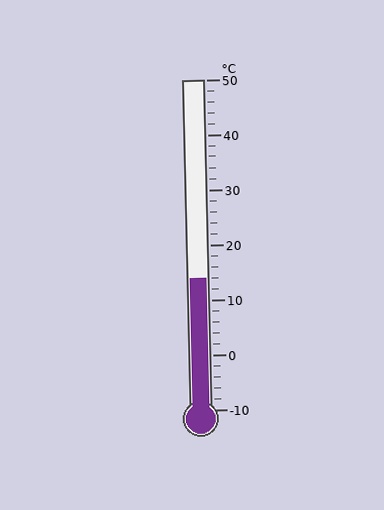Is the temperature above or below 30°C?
The temperature is below 30°C.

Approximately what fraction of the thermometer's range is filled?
The thermometer is filled to approximately 40% of its range.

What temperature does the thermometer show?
The thermometer shows approximately 14°C.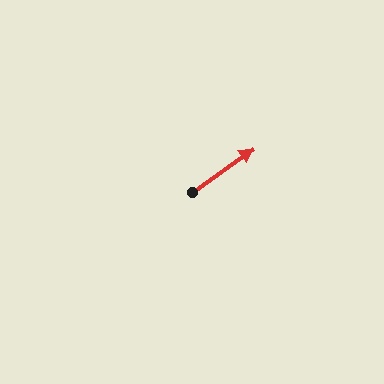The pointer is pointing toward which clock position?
Roughly 2 o'clock.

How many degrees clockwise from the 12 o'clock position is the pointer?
Approximately 55 degrees.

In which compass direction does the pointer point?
Northeast.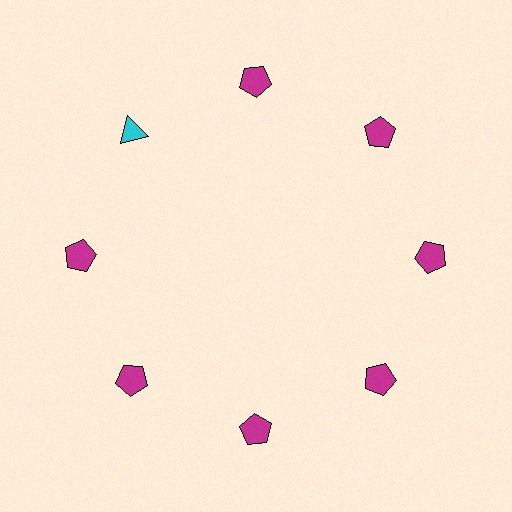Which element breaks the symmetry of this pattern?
The cyan triangle at roughly the 10 o'clock position breaks the symmetry. All other shapes are magenta pentagons.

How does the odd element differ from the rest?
It differs in both color (cyan instead of magenta) and shape (triangle instead of pentagon).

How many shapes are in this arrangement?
There are 8 shapes arranged in a ring pattern.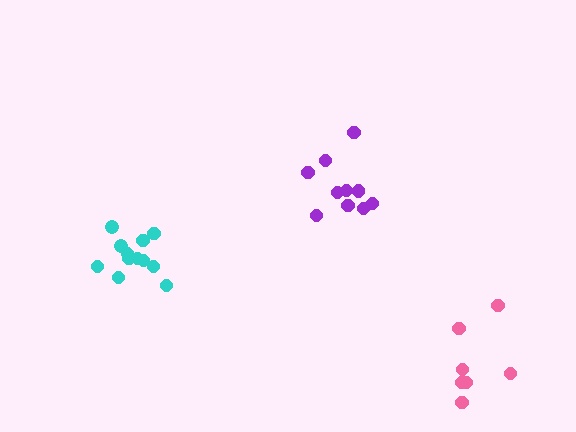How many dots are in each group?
Group 1: 10 dots, Group 2: 12 dots, Group 3: 7 dots (29 total).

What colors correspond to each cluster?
The clusters are colored: purple, cyan, pink.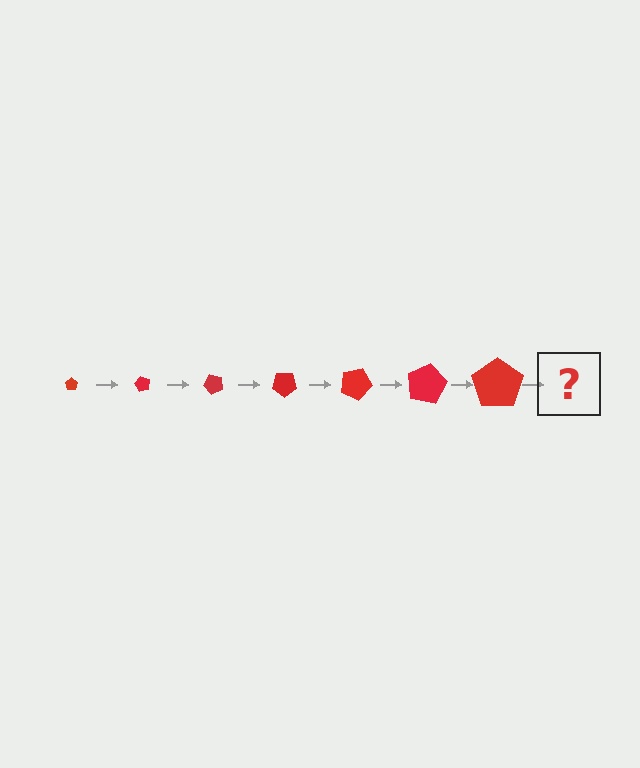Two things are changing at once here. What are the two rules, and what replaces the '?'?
The two rules are that the pentagon grows larger each step and it rotates 60 degrees each step. The '?' should be a pentagon, larger than the previous one and rotated 420 degrees from the start.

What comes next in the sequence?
The next element should be a pentagon, larger than the previous one and rotated 420 degrees from the start.